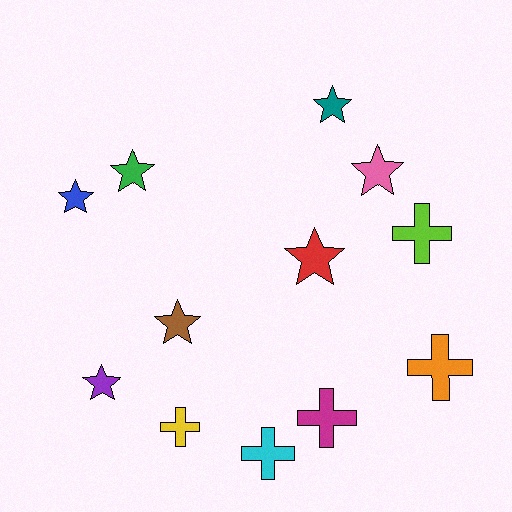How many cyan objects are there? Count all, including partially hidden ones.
There is 1 cyan object.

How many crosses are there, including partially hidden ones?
There are 5 crosses.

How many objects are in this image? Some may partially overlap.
There are 12 objects.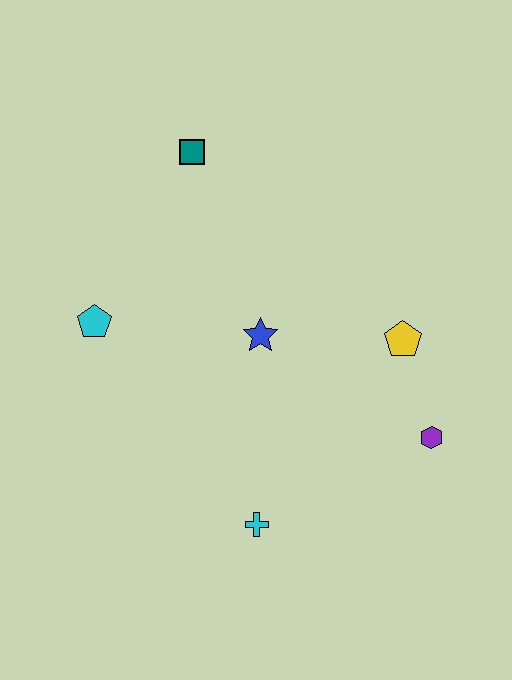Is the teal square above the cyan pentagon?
Yes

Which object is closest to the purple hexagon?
The yellow pentagon is closest to the purple hexagon.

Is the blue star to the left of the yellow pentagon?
Yes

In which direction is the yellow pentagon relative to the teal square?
The yellow pentagon is to the right of the teal square.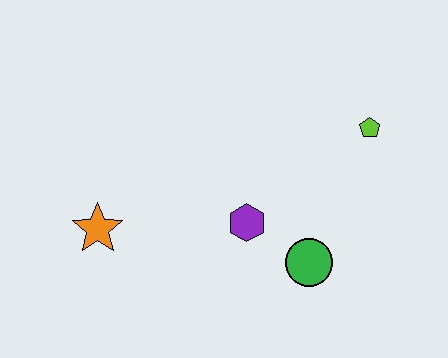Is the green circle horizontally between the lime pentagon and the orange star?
Yes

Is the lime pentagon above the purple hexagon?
Yes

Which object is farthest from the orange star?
The lime pentagon is farthest from the orange star.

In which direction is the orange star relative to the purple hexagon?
The orange star is to the left of the purple hexagon.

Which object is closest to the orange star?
The purple hexagon is closest to the orange star.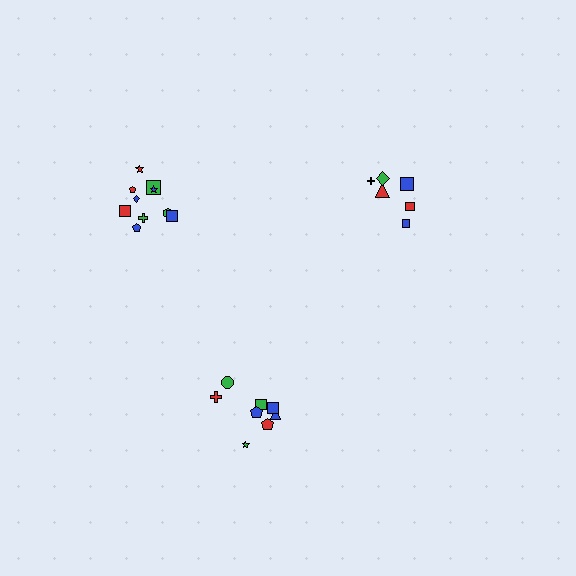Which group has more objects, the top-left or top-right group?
The top-left group.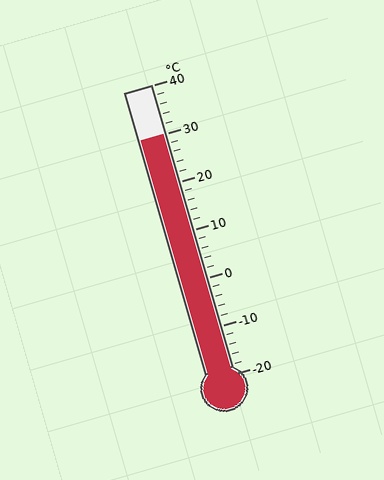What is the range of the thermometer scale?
The thermometer scale ranges from -20°C to 40°C.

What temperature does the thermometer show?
The thermometer shows approximately 30°C.